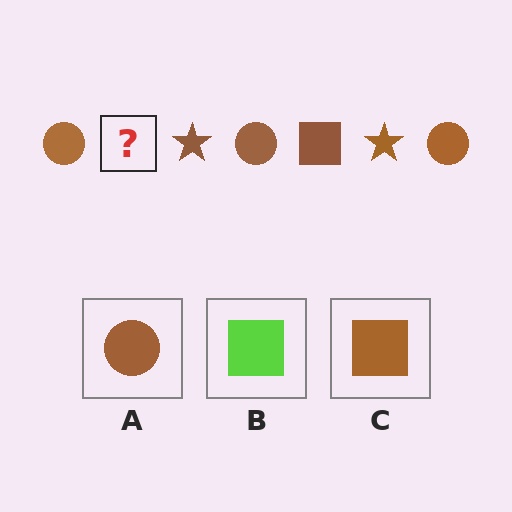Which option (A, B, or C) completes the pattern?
C.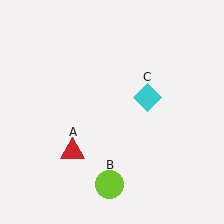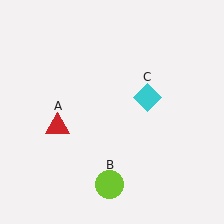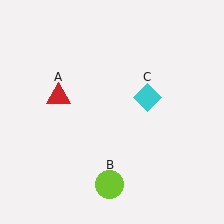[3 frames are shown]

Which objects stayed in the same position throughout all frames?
Lime circle (object B) and cyan diamond (object C) remained stationary.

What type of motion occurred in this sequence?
The red triangle (object A) rotated clockwise around the center of the scene.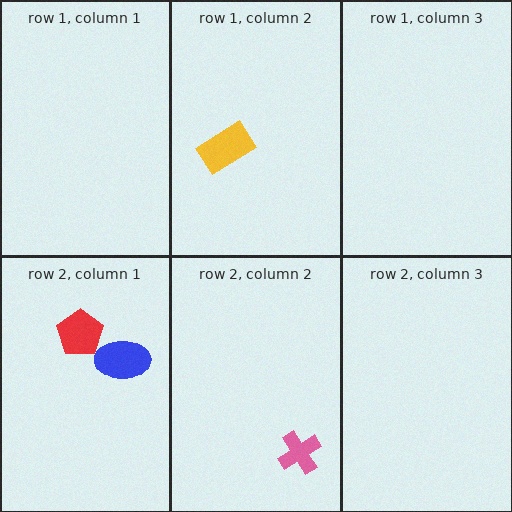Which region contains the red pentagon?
The row 2, column 1 region.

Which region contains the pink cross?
The row 2, column 2 region.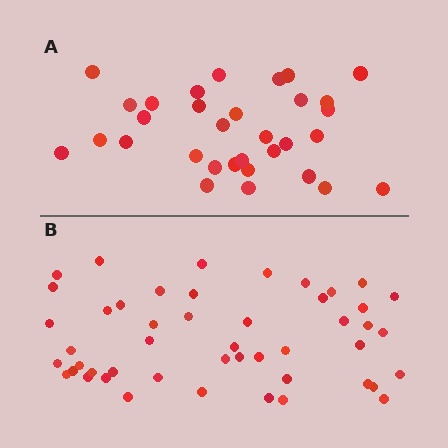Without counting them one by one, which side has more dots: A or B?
Region B (the bottom region) has more dots.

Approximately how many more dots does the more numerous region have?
Region B has approximately 15 more dots than region A.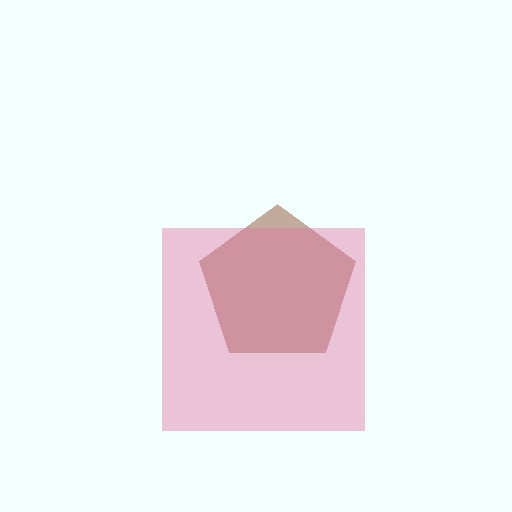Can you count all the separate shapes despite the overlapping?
Yes, there are 2 separate shapes.